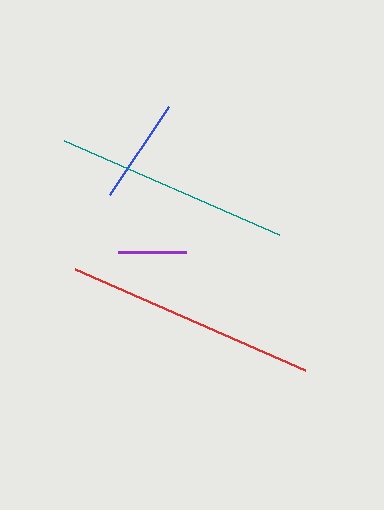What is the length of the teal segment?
The teal segment is approximately 235 pixels long.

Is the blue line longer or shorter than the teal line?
The teal line is longer than the blue line.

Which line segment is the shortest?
The purple line is the shortest at approximately 68 pixels.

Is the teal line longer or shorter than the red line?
The red line is longer than the teal line.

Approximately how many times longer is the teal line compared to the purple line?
The teal line is approximately 3.5 times the length of the purple line.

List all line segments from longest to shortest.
From longest to shortest: red, teal, blue, purple.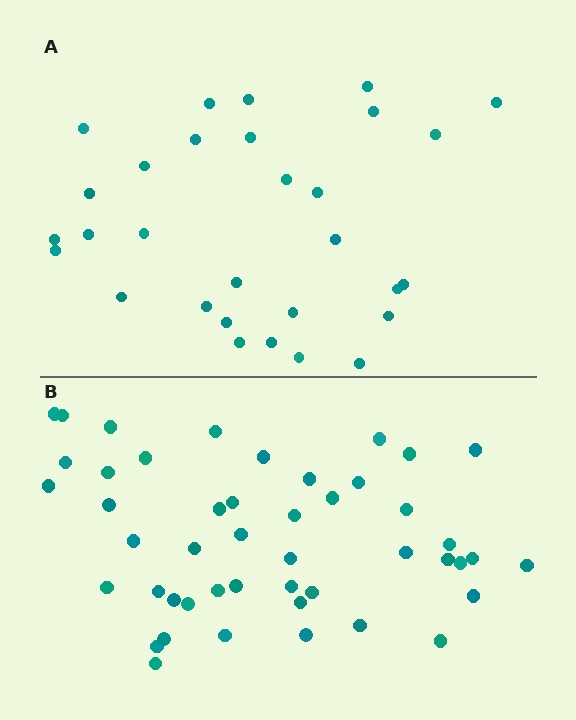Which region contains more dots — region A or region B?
Region B (the bottom region) has more dots.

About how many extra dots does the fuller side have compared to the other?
Region B has approximately 15 more dots than region A.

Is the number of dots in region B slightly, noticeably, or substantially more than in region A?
Region B has substantially more. The ratio is roughly 1.6 to 1.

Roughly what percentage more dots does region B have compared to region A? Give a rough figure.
About 55% more.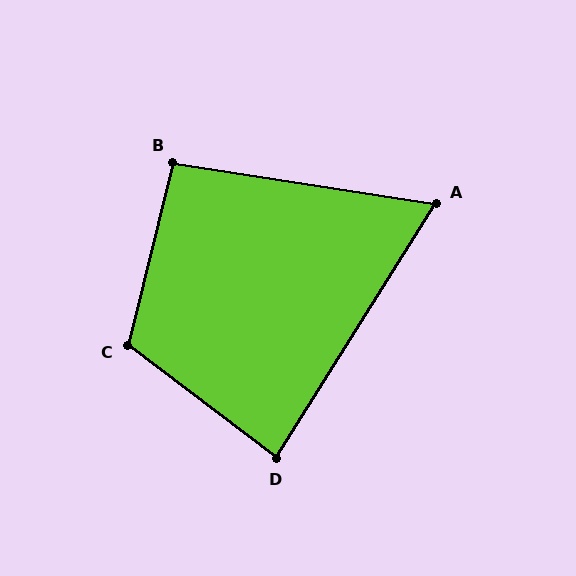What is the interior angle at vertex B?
Approximately 95 degrees (approximately right).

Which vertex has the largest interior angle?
C, at approximately 113 degrees.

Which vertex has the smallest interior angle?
A, at approximately 67 degrees.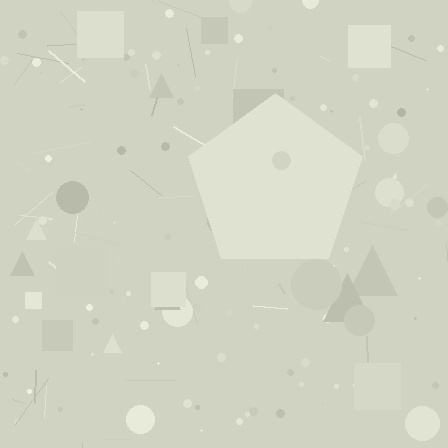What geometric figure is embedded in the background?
A pentagon is embedded in the background.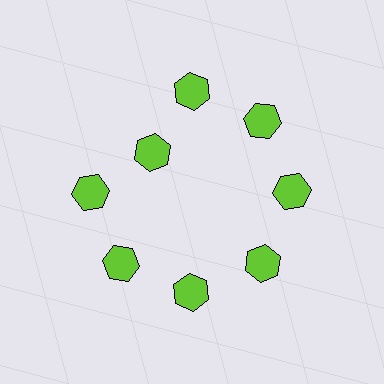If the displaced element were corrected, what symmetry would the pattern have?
It would have 8-fold rotational symmetry — the pattern would map onto itself every 45 degrees.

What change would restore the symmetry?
The symmetry would be restored by moving it outward, back onto the ring so that all 8 hexagons sit at equal angles and equal distance from the center.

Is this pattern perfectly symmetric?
No. The 8 lime hexagons are arranged in a ring, but one element near the 10 o'clock position is pulled inward toward the center, breaking the 8-fold rotational symmetry.